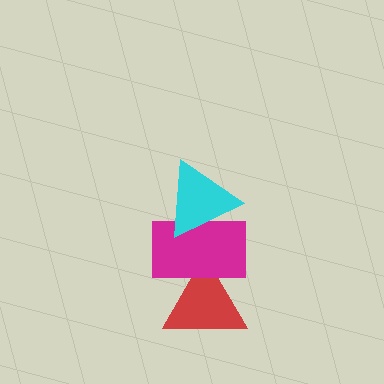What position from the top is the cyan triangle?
The cyan triangle is 1st from the top.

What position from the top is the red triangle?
The red triangle is 3rd from the top.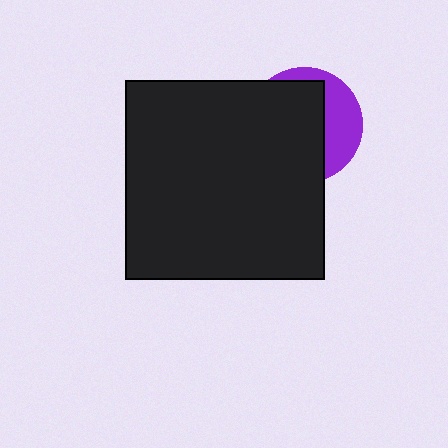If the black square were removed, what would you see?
You would see the complete purple circle.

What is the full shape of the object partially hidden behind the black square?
The partially hidden object is a purple circle.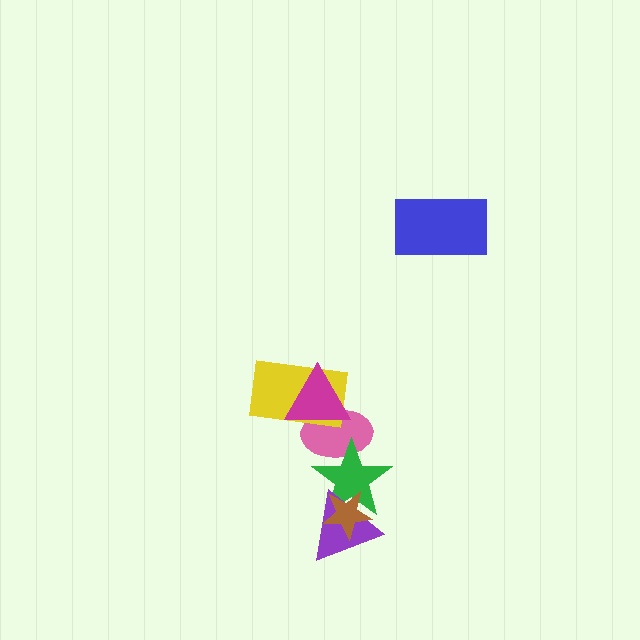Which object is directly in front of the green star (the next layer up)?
The purple triangle is directly in front of the green star.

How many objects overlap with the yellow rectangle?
2 objects overlap with the yellow rectangle.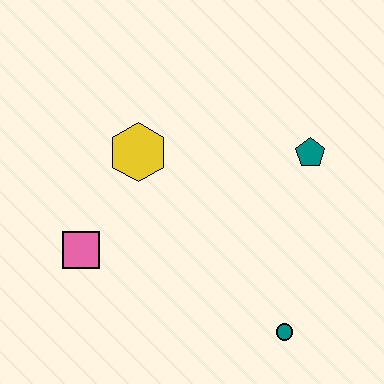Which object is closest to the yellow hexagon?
The pink square is closest to the yellow hexagon.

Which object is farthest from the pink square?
The teal pentagon is farthest from the pink square.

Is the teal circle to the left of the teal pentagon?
Yes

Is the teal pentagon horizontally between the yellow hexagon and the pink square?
No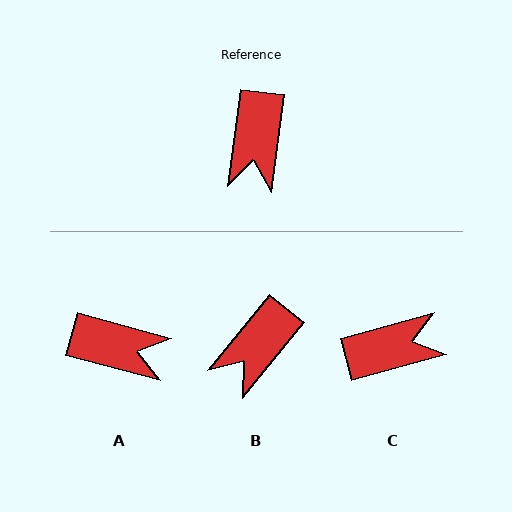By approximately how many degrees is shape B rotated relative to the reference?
Approximately 32 degrees clockwise.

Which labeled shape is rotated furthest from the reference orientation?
C, about 113 degrees away.